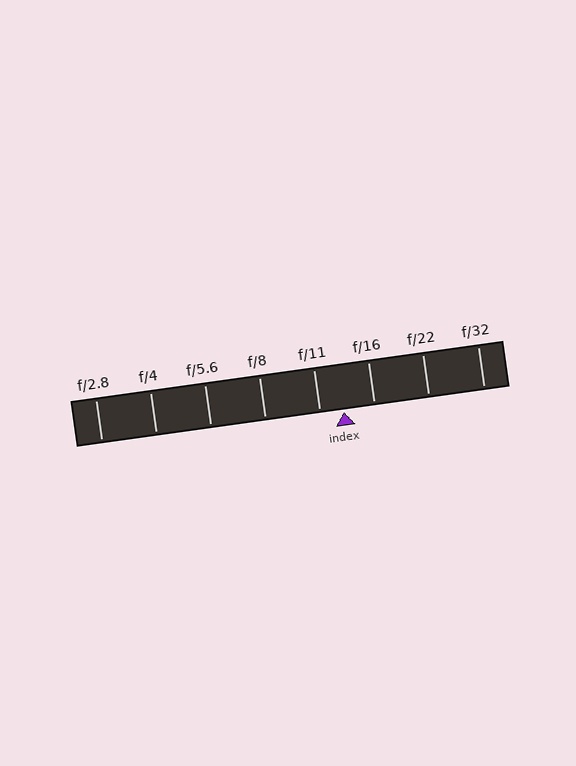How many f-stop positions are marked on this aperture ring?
There are 8 f-stop positions marked.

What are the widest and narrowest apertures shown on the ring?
The widest aperture shown is f/2.8 and the narrowest is f/32.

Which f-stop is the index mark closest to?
The index mark is closest to f/11.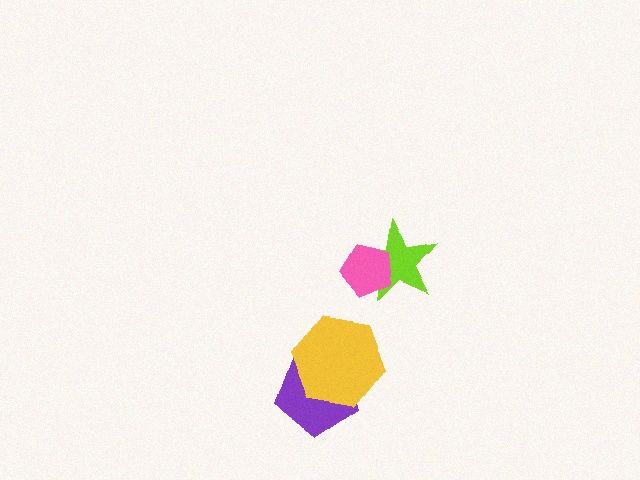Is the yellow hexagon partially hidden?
No, no other shape covers it.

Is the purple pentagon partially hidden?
Yes, it is partially covered by another shape.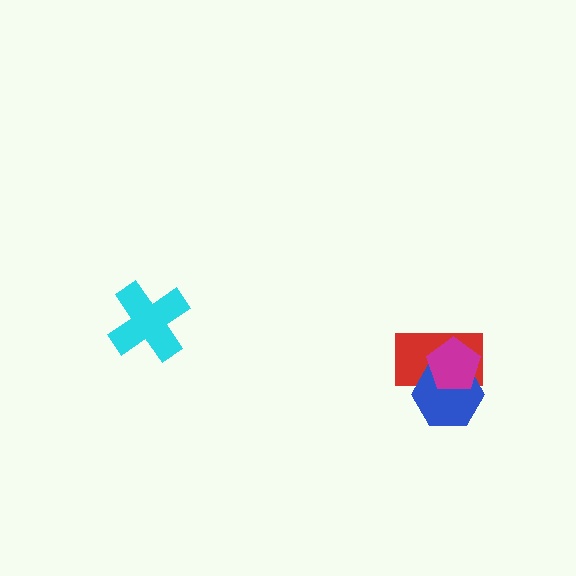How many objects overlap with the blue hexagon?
2 objects overlap with the blue hexagon.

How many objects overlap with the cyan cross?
0 objects overlap with the cyan cross.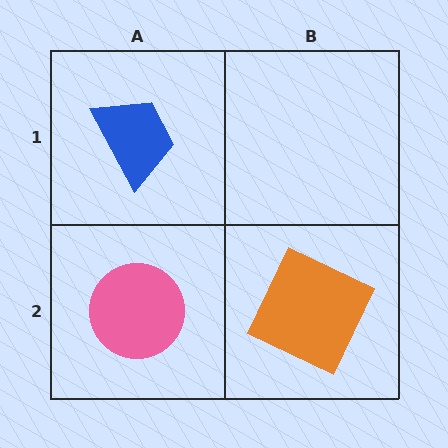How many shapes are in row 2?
2 shapes.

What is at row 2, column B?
An orange square.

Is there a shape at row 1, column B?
No, that cell is empty.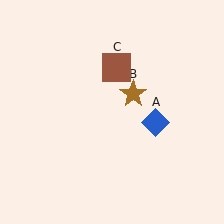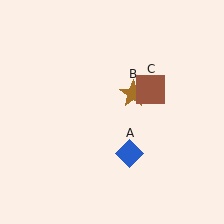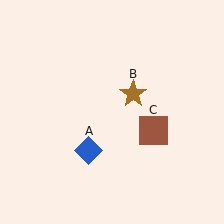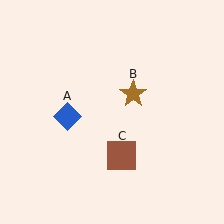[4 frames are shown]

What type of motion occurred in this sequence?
The blue diamond (object A), brown square (object C) rotated clockwise around the center of the scene.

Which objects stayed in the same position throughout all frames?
Brown star (object B) remained stationary.